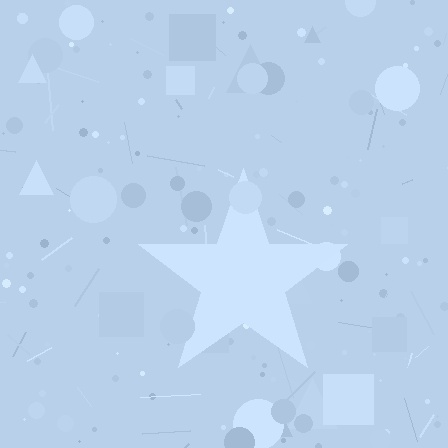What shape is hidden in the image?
A star is hidden in the image.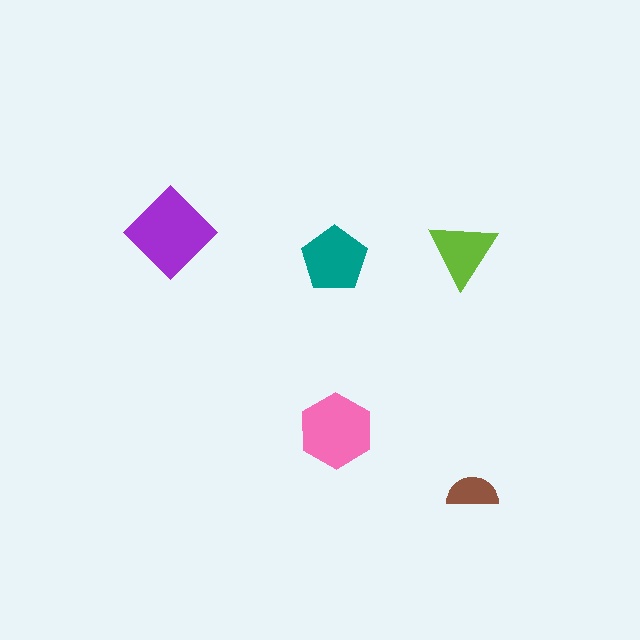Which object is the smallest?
The brown semicircle.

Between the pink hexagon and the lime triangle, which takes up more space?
The pink hexagon.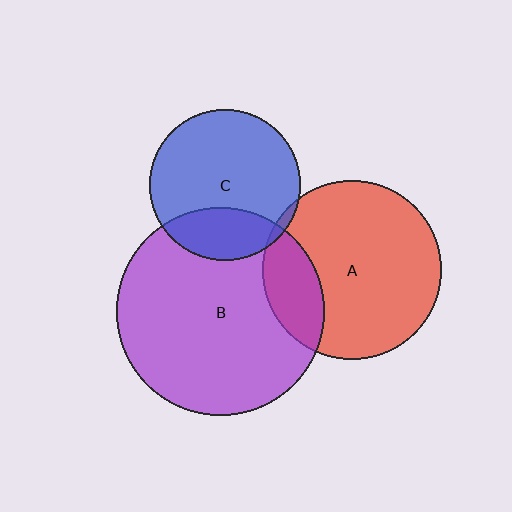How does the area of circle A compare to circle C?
Approximately 1.4 times.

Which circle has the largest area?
Circle B (purple).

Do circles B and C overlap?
Yes.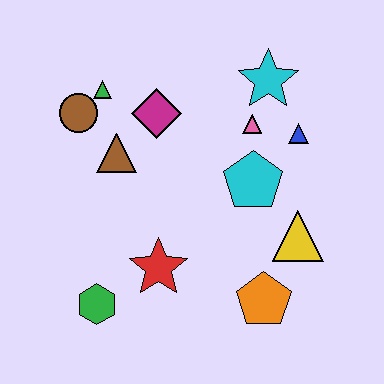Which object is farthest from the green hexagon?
The cyan star is farthest from the green hexagon.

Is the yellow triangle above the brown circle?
No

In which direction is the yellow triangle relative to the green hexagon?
The yellow triangle is to the right of the green hexagon.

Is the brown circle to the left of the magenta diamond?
Yes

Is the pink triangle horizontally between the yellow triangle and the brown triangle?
Yes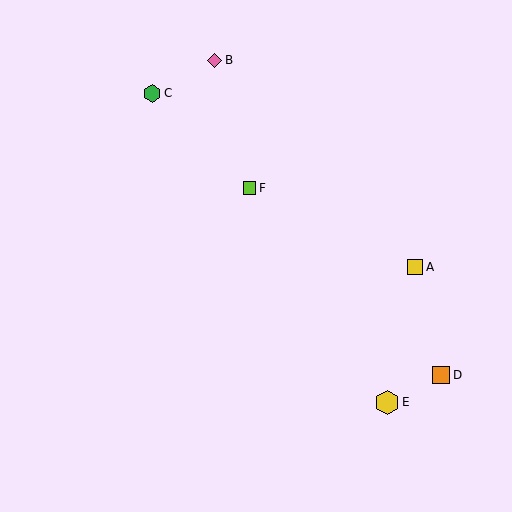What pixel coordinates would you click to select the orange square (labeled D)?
Click at (441, 375) to select the orange square D.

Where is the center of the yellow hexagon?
The center of the yellow hexagon is at (387, 402).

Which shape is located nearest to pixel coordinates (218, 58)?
The pink diamond (labeled B) at (215, 60) is nearest to that location.